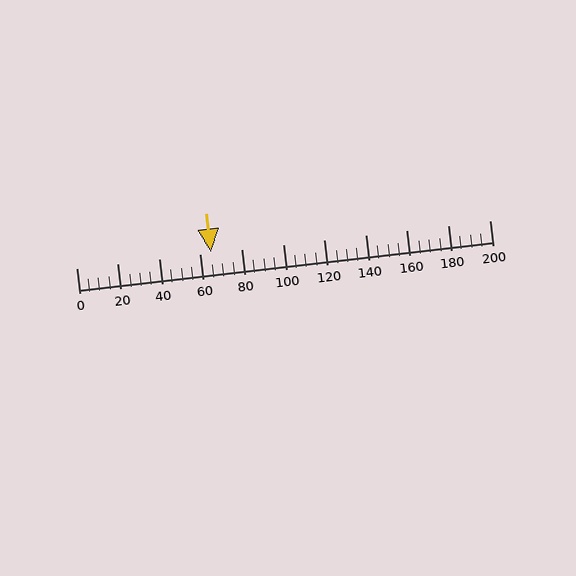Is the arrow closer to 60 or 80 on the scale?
The arrow is closer to 60.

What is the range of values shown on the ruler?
The ruler shows values from 0 to 200.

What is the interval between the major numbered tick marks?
The major tick marks are spaced 20 units apart.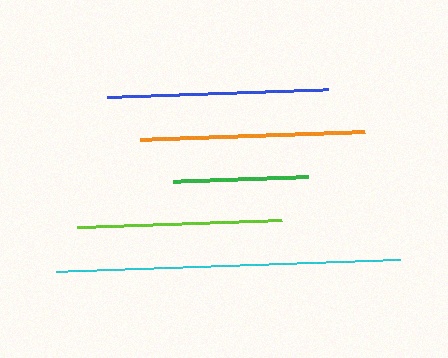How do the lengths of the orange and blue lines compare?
The orange and blue lines are approximately the same length.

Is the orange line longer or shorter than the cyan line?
The cyan line is longer than the orange line.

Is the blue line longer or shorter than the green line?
The blue line is longer than the green line.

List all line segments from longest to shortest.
From longest to shortest: cyan, orange, blue, lime, green.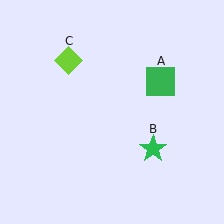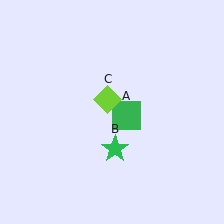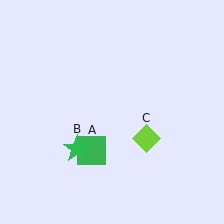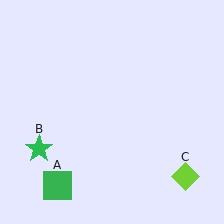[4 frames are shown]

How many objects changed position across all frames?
3 objects changed position: green square (object A), green star (object B), lime diamond (object C).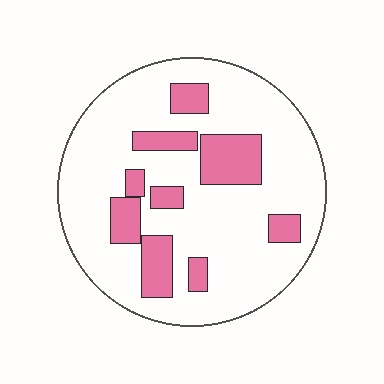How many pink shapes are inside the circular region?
9.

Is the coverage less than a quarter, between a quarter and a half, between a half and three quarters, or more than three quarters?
Less than a quarter.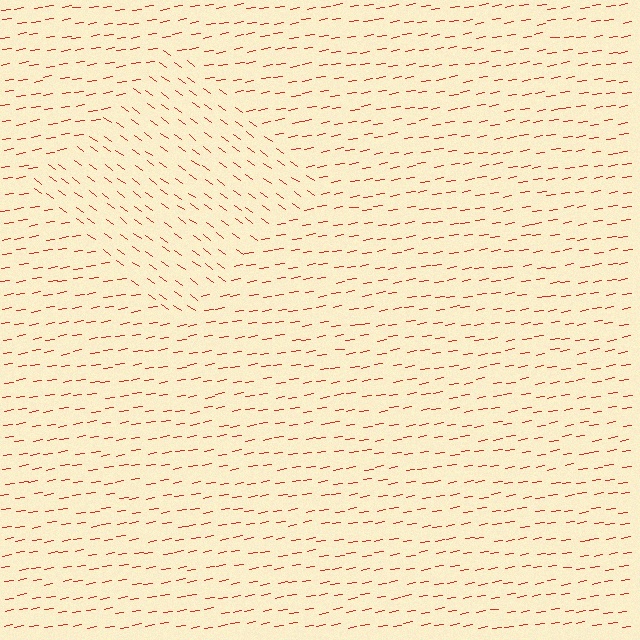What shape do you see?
I see a diamond.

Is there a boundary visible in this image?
Yes, there is a texture boundary formed by a change in line orientation.